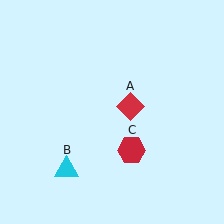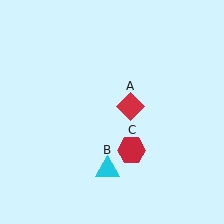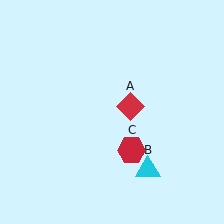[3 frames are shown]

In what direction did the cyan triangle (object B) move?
The cyan triangle (object B) moved right.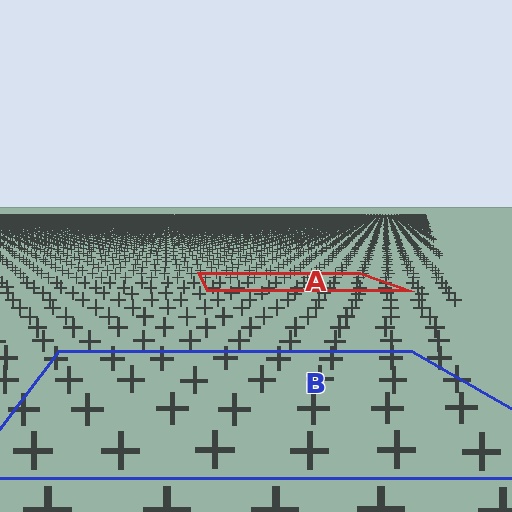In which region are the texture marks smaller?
The texture marks are smaller in region A, because it is farther away.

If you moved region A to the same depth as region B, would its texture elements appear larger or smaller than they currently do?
They would appear larger. At a closer depth, the same texture elements are projected at a bigger on-screen size.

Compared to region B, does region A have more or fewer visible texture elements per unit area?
Region A has more texture elements per unit area — they are packed more densely because it is farther away.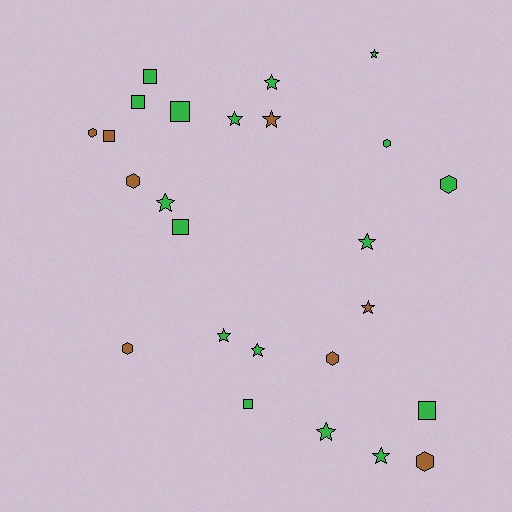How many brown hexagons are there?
There are 5 brown hexagons.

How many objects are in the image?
There are 25 objects.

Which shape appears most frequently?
Star, with 11 objects.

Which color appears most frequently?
Green, with 17 objects.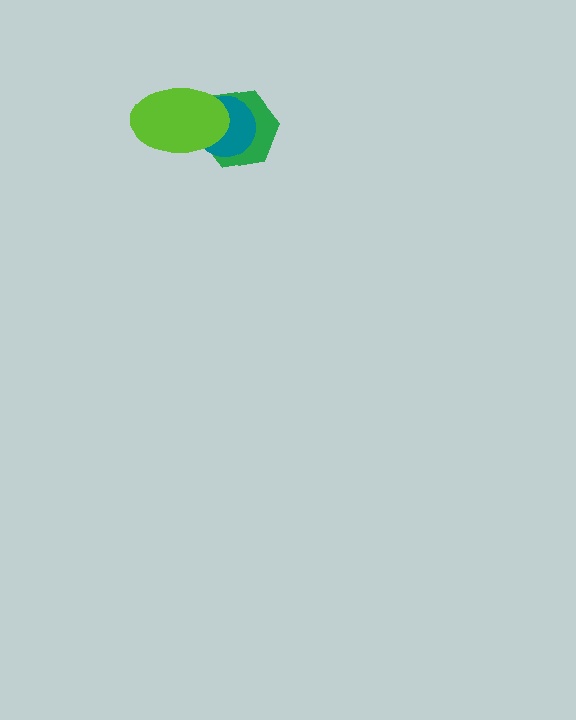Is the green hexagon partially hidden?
Yes, it is partially covered by another shape.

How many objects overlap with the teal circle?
2 objects overlap with the teal circle.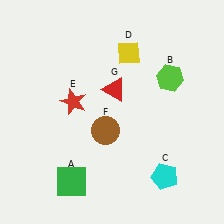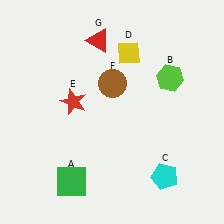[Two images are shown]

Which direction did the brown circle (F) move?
The brown circle (F) moved up.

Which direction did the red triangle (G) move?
The red triangle (G) moved up.